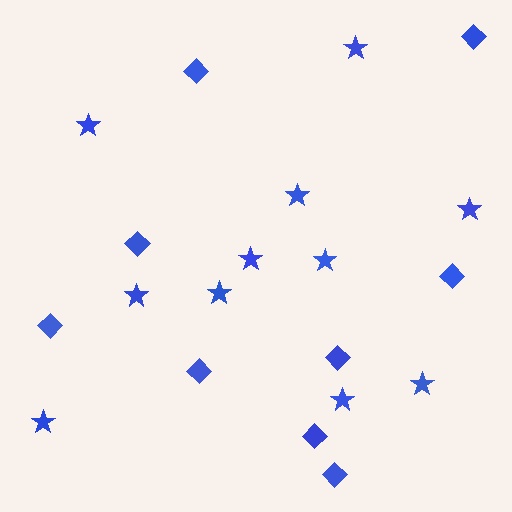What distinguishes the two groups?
There are 2 groups: one group of stars (11) and one group of diamonds (9).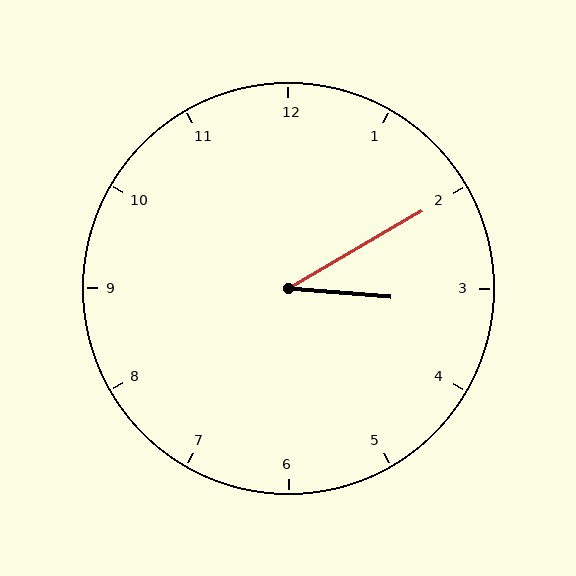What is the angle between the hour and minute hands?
Approximately 35 degrees.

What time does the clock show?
3:10.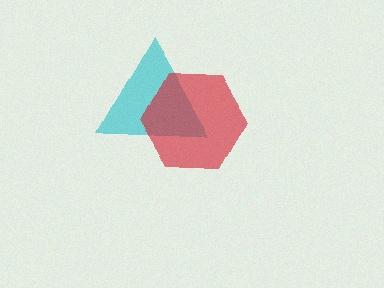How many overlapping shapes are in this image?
There are 2 overlapping shapes in the image.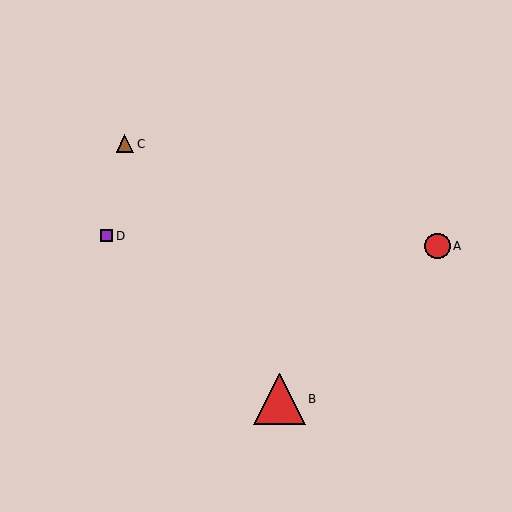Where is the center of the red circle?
The center of the red circle is at (438, 246).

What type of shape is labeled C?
Shape C is a brown triangle.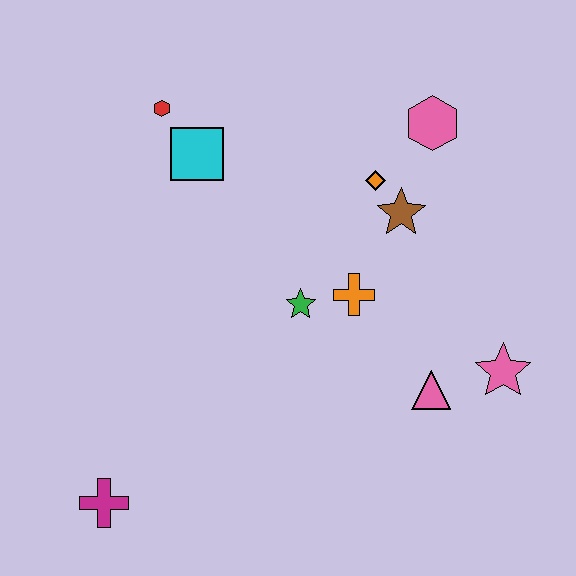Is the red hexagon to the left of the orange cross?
Yes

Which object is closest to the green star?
The orange cross is closest to the green star.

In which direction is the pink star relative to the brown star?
The pink star is below the brown star.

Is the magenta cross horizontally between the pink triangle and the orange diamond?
No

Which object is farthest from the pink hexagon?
The magenta cross is farthest from the pink hexagon.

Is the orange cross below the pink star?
No